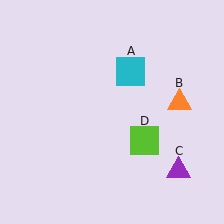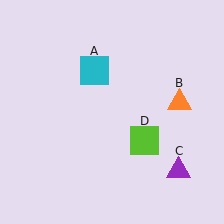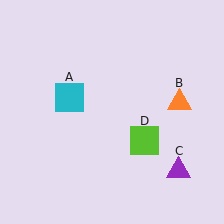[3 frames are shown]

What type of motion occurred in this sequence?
The cyan square (object A) rotated counterclockwise around the center of the scene.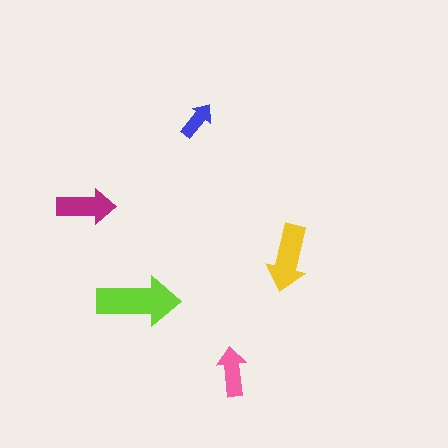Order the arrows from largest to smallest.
the lime one, the yellow one, the magenta one, the pink one, the blue one.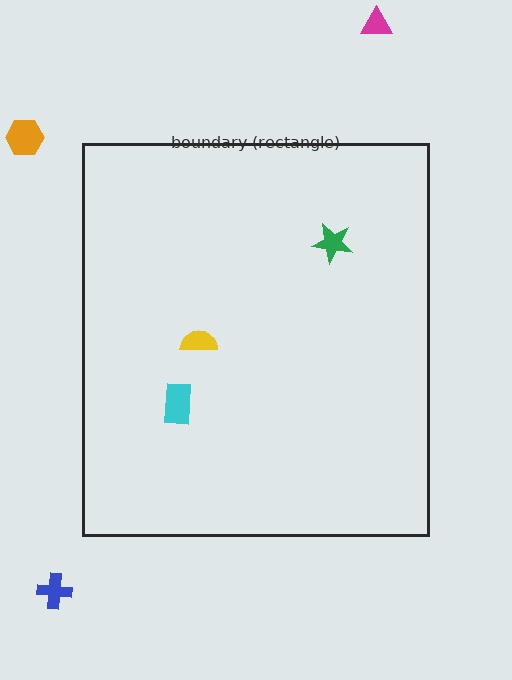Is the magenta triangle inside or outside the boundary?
Outside.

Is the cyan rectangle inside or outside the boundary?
Inside.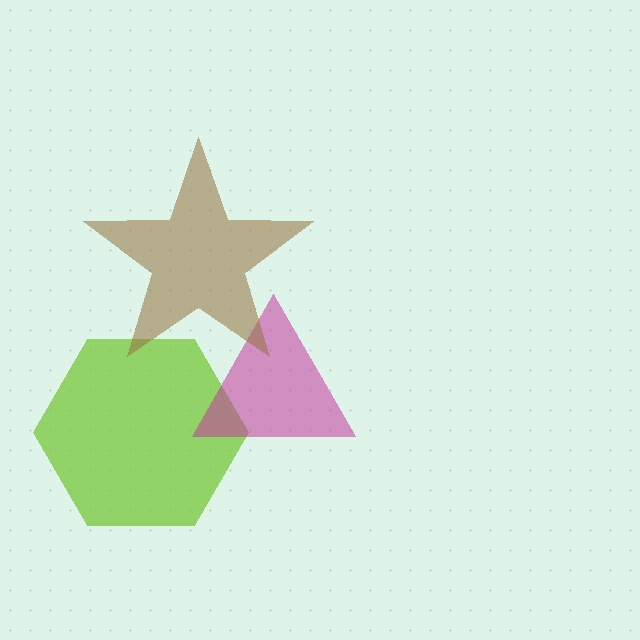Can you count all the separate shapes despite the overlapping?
Yes, there are 3 separate shapes.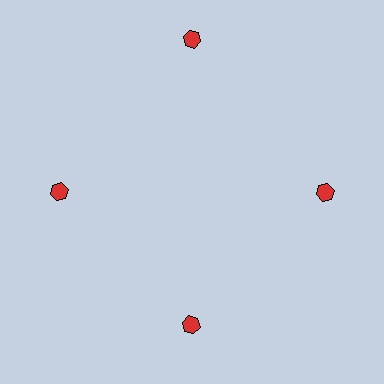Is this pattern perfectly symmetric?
No. The 4 red hexagons are arranged in a ring, but one element near the 12 o'clock position is pushed outward from the center, breaking the 4-fold rotational symmetry.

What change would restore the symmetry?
The symmetry would be restored by moving it inward, back onto the ring so that all 4 hexagons sit at equal angles and equal distance from the center.